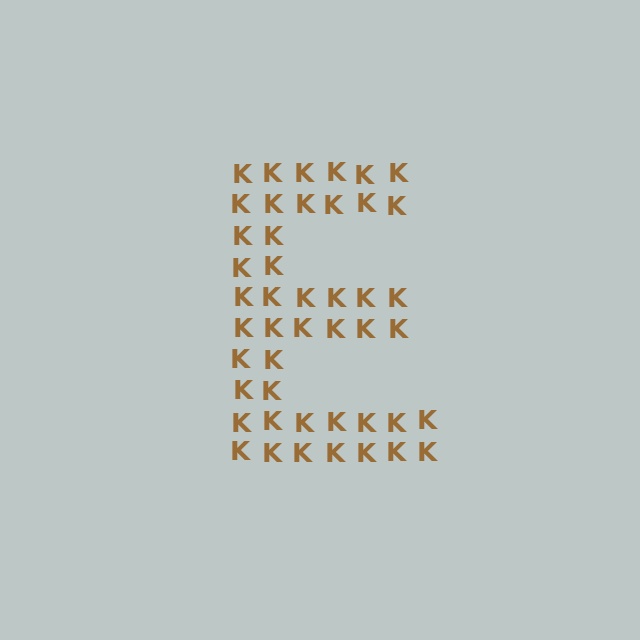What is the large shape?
The large shape is the letter E.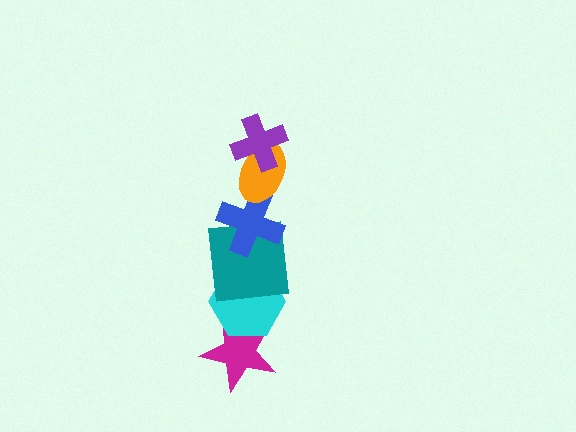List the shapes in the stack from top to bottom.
From top to bottom: the purple cross, the orange ellipse, the blue cross, the teal square, the cyan hexagon, the magenta star.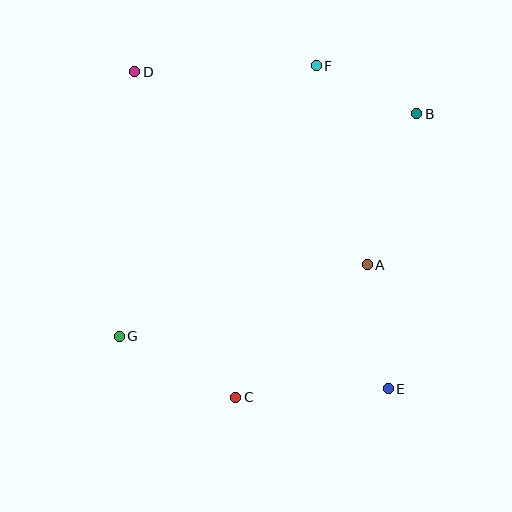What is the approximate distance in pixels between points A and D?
The distance between A and D is approximately 302 pixels.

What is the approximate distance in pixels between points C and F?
The distance between C and F is approximately 342 pixels.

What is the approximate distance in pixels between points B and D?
The distance between B and D is approximately 285 pixels.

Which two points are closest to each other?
Points B and F are closest to each other.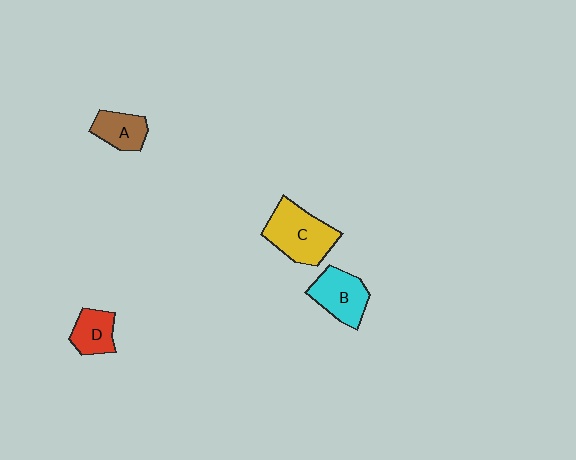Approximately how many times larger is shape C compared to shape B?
Approximately 1.3 times.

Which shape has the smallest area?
Shape D (red).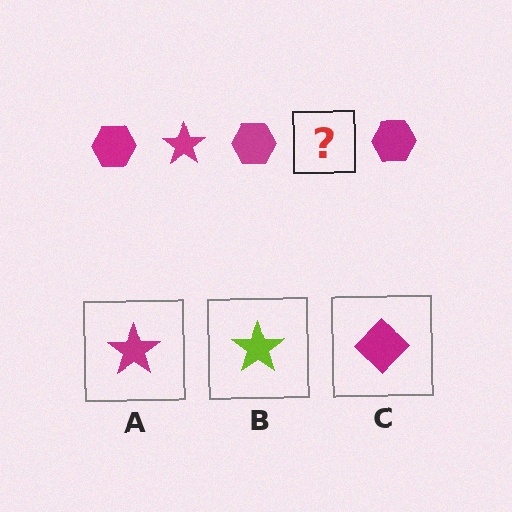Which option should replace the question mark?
Option A.